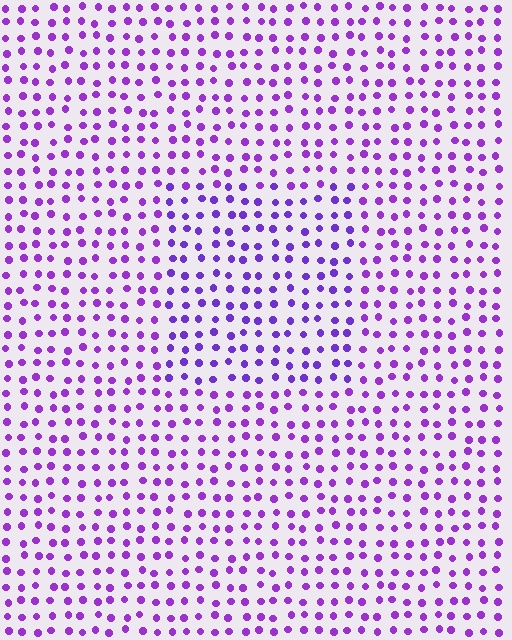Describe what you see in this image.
The image is filled with small purple elements in a uniform arrangement. A rectangle-shaped region is visible where the elements are tinted to a slightly different hue, forming a subtle color boundary.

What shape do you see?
I see a rectangle.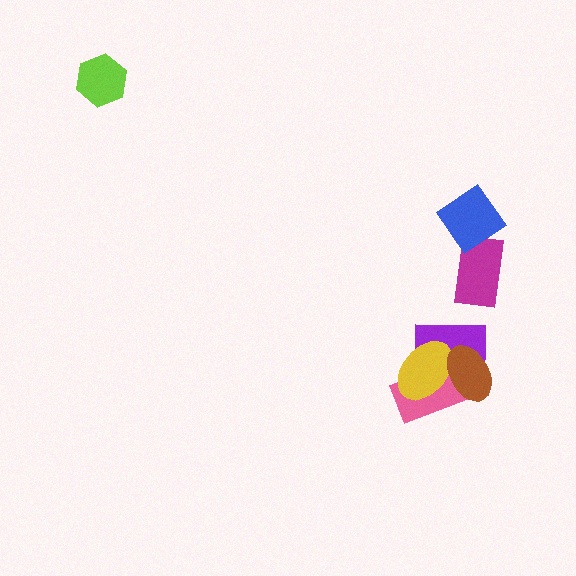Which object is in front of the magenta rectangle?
The blue diamond is in front of the magenta rectangle.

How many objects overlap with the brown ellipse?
3 objects overlap with the brown ellipse.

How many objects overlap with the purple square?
3 objects overlap with the purple square.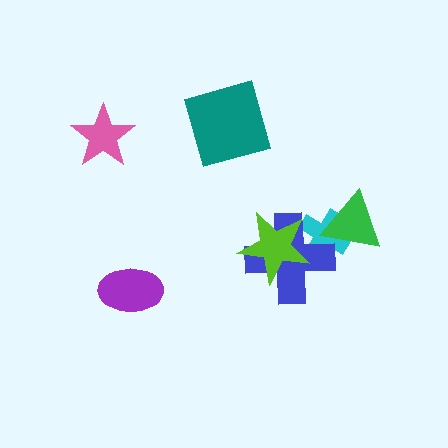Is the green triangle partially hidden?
Yes, it is partially covered by another shape.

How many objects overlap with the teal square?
0 objects overlap with the teal square.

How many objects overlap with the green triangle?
2 objects overlap with the green triangle.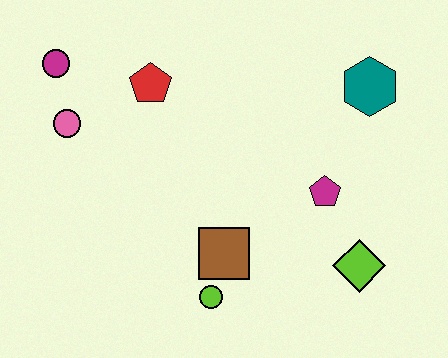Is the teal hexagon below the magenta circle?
Yes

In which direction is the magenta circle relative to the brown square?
The magenta circle is above the brown square.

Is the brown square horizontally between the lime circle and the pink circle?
No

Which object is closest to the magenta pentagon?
The lime diamond is closest to the magenta pentagon.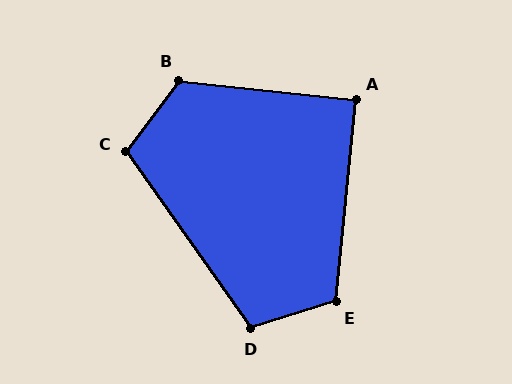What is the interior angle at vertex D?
Approximately 108 degrees (obtuse).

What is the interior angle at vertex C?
Approximately 108 degrees (obtuse).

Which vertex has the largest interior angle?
B, at approximately 120 degrees.